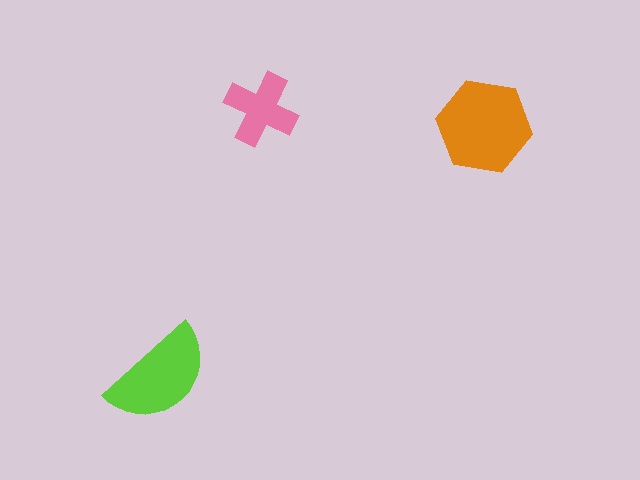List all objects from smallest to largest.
The pink cross, the lime semicircle, the orange hexagon.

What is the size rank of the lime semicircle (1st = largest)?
2nd.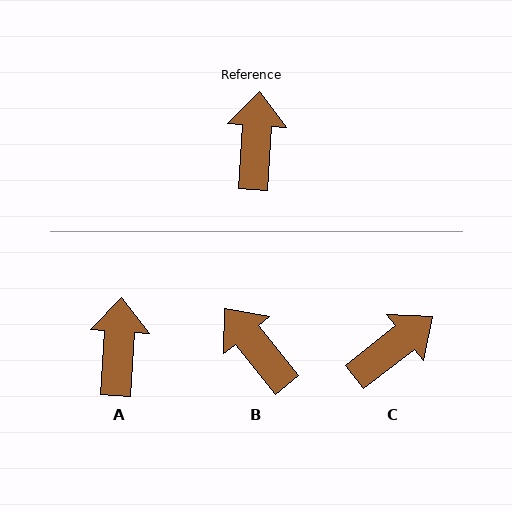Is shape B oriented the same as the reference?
No, it is off by about 43 degrees.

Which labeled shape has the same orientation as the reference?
A.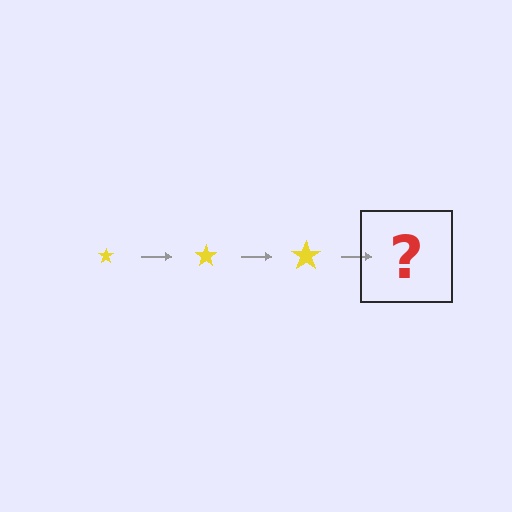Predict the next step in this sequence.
The next step is a yellow star, larger than the previous one.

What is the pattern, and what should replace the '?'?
The pattern is that the star gets progressively larger each step. The '?' should be a yellow star, larger than the previous one.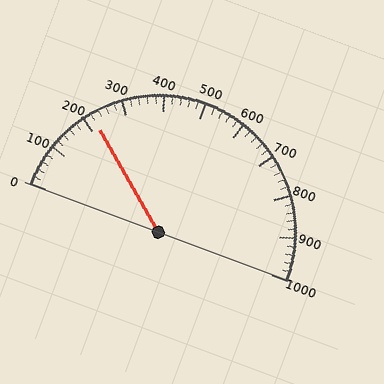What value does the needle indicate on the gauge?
The needle indicates approximately 220.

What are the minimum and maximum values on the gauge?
The gauge ranges from 0 to 1000.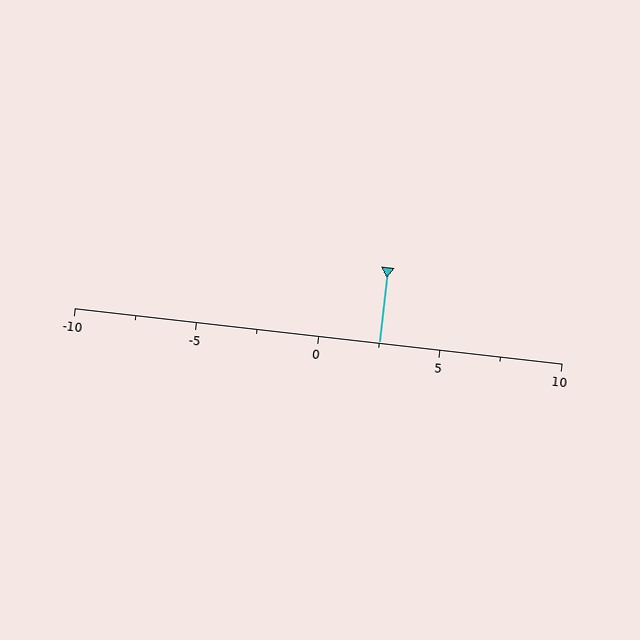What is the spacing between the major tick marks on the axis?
The major ticks are spaced 5 apart.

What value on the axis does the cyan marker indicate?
The marker indicates approximately 2.5.